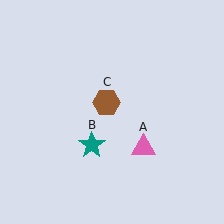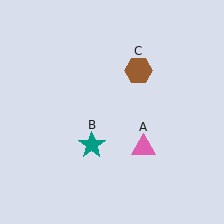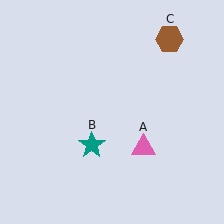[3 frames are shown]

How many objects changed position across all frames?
1 object changed position: brown hexagon (object C).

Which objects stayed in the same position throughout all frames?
Pink triangle (object A) and teal star (object B) remained stationary.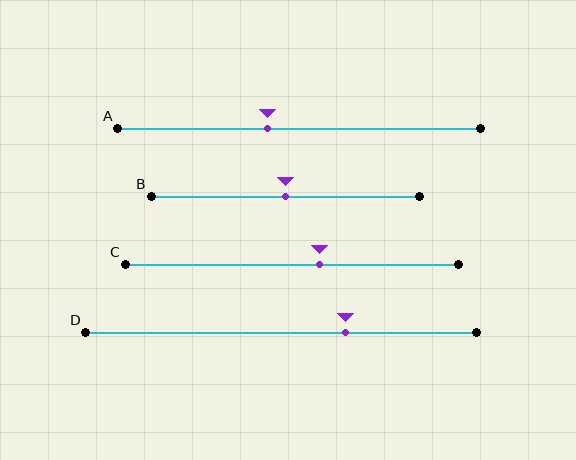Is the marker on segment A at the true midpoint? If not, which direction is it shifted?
No, the marker on segment A is shifted to the left by about 9% of the segment length.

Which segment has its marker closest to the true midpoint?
Segment B has its marker closest to the true midpoint.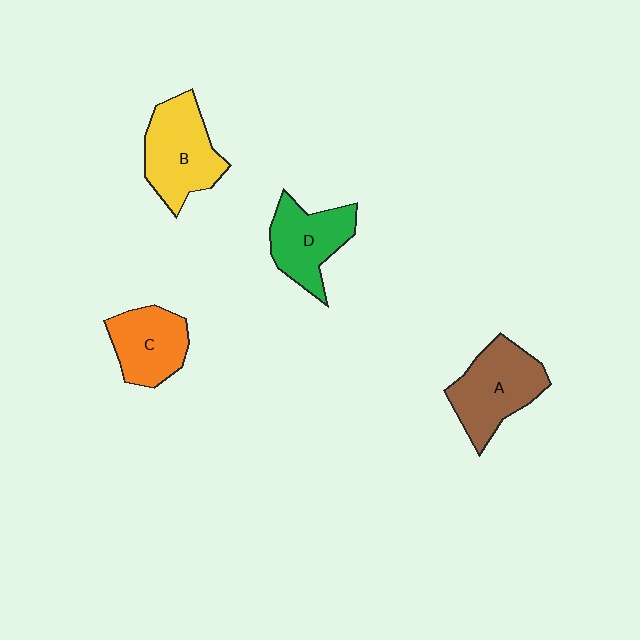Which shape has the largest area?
Shape A (brown).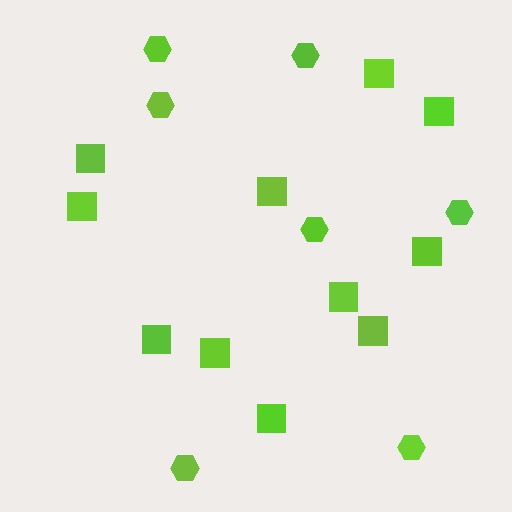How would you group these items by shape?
There are 2 groups: one group of squares (11) and one group of hexagons (7).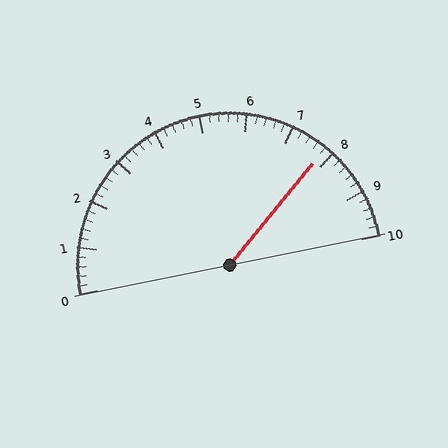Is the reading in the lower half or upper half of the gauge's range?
The reading is in the upper half of the range (0 to 10).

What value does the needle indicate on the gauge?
The needle indicates approximately 7.8.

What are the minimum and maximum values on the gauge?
The gauge ranges from 0 to 10.